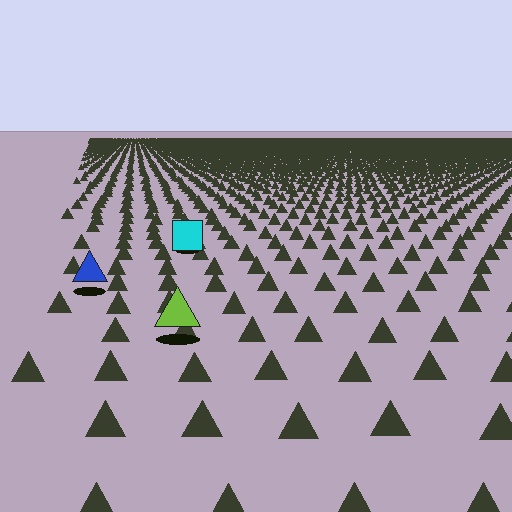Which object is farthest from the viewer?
The cyan square is farthest from the viewer. It appears smaller and the ground texture around it is denser.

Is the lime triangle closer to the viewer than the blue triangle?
Yes. The lime triangle is closer — you can tell from the texture gradient: the ground texture is coarser near it.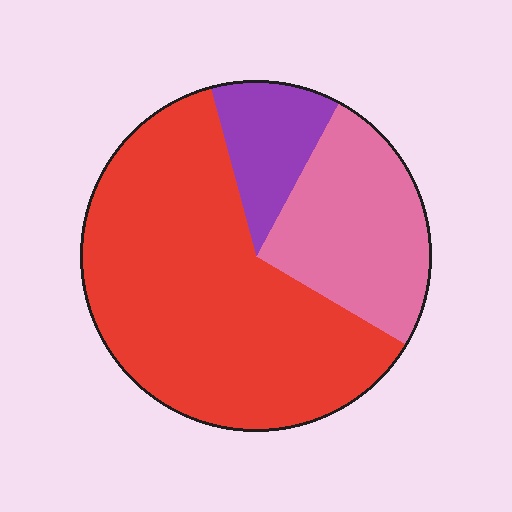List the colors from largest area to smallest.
From largest to smallest: red, pink, purple.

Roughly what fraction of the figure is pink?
Pink covers 26% of the figure.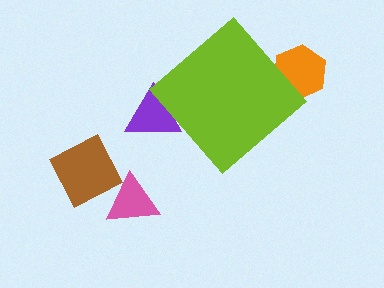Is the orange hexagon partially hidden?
Yes, the orange hexagon is partially hidden behind the lime diamond.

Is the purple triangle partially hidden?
Yes, the purple triangle is partially hidden behind the lime diamond.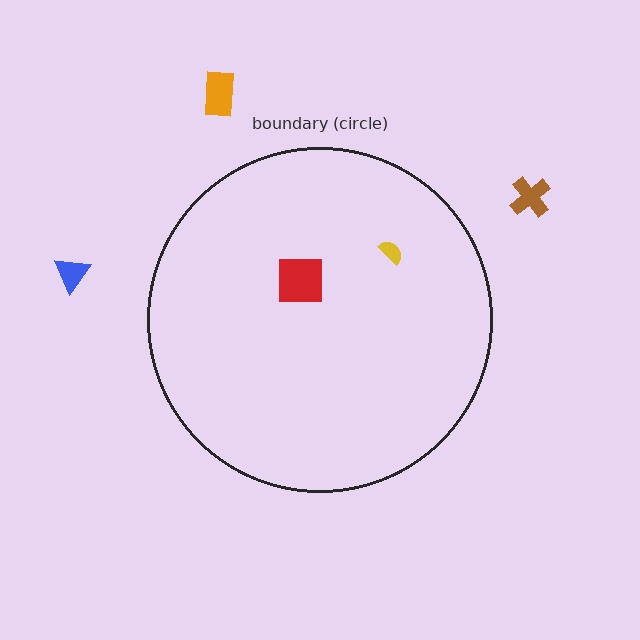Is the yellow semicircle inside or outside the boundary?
Inside.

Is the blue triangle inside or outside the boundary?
Outside.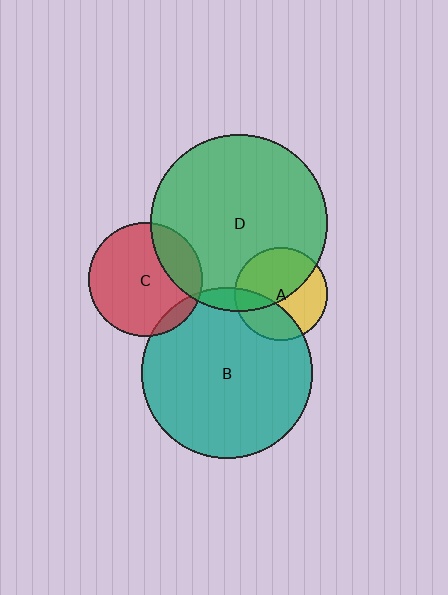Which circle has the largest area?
Circle D (green).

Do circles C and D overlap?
Yes.